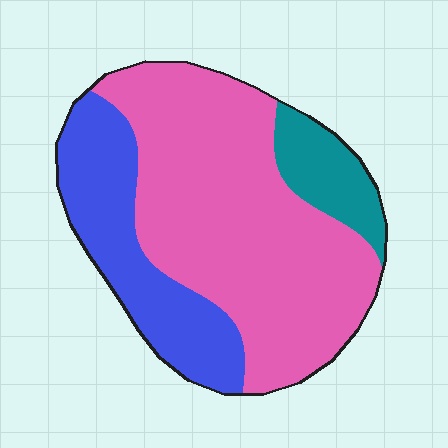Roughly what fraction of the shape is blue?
Blue takes up about one quarter (1/4) of the shape.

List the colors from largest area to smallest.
From largest to smallest: pink, blue, teal.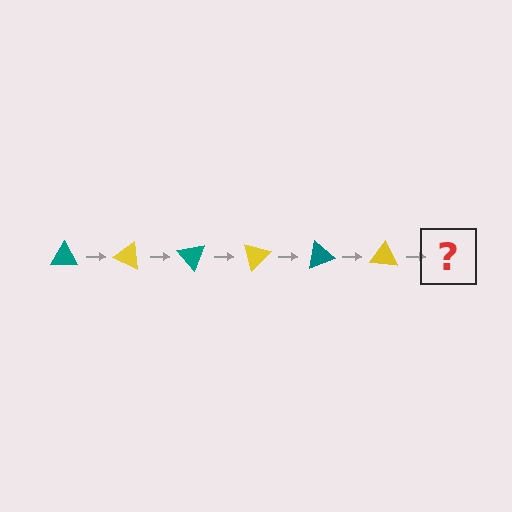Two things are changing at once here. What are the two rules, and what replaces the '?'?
The two rules are that it rotates 25 degrees each step and the color cycles through teal and yellow. The '?' should be a teal triangle, rotated 150 degrees from the start.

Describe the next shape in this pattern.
It should be a teal triangle, rotated 150 degrees from the start.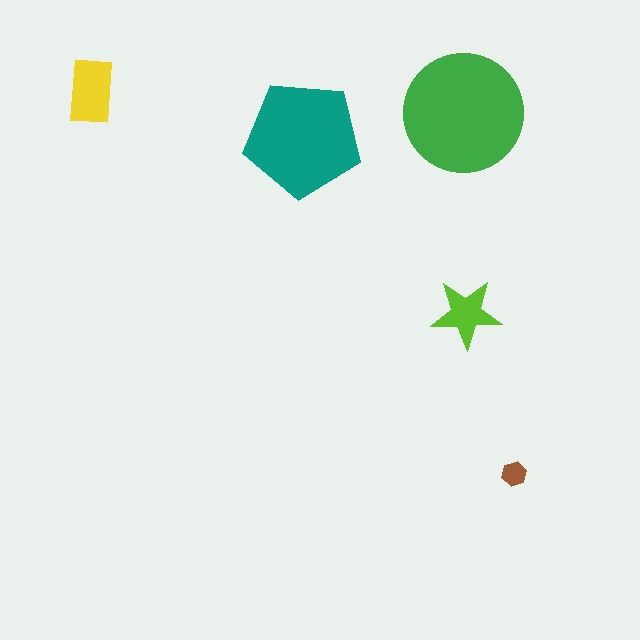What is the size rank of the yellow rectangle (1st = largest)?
3rd.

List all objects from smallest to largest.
The brown hexagon, the lime star, the yellow rectangle, the teal pentagon, the green circle.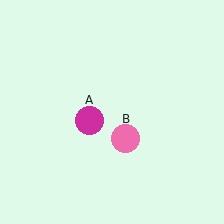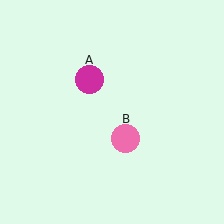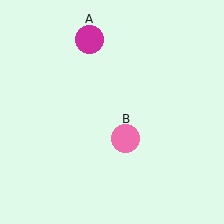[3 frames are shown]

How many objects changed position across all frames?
1 object changed position: magenta circle (object A).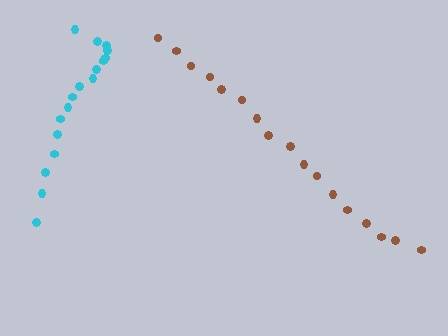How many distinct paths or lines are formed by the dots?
There are 2 distinct paths.